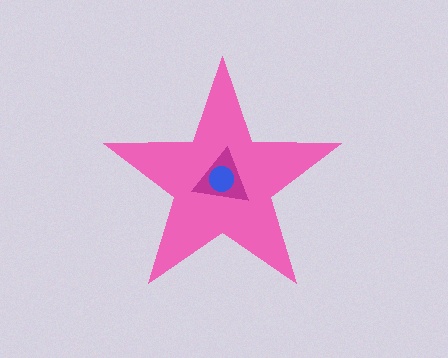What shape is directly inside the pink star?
The magenta triangle.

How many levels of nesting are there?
3.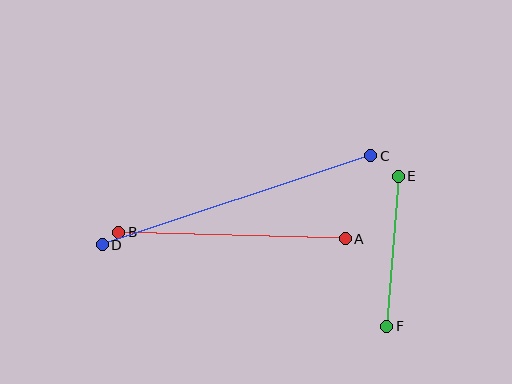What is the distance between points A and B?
The distance is approximately 227 pixels.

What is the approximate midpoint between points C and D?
The midpoint is at approximately (236, 200) pixels.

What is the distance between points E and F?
The distance is approximately 151 pixels.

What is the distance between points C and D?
The distance is approximately 283 pixels.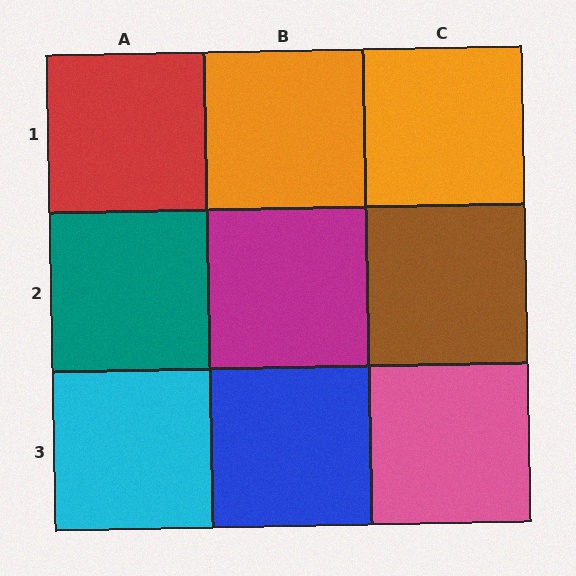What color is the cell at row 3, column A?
Cyan.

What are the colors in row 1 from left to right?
Red, orange, orange.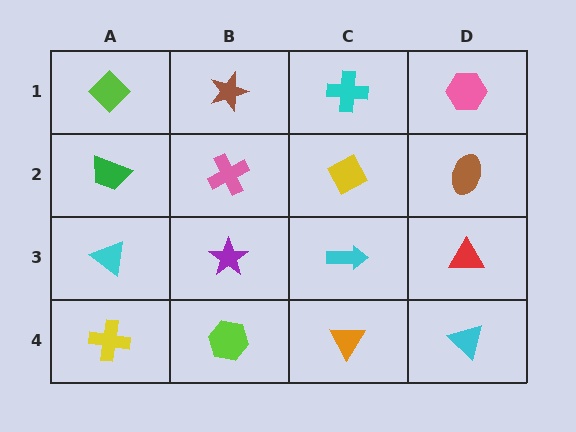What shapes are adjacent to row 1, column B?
A pink cross (row 2, column B), a lime diamond (row 1, column A), a cyan cross (row 1, column C).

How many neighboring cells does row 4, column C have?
3.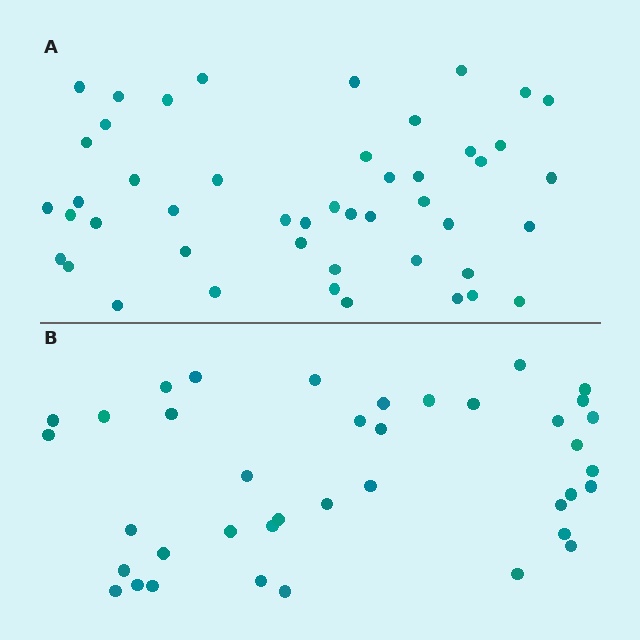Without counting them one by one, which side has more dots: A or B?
Region A (the top region) has more dots.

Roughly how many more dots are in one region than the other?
Region A has roughly 8 or so more dots than region B.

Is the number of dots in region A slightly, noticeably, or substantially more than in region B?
Region A has only slightly more — the two regions are fairly close. The ratio is roughly 1.2 to 1.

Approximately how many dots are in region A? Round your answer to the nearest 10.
About 50 dots. (The exact count is 47, which rounds to 50.)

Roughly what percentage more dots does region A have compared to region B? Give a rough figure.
About 20% more.